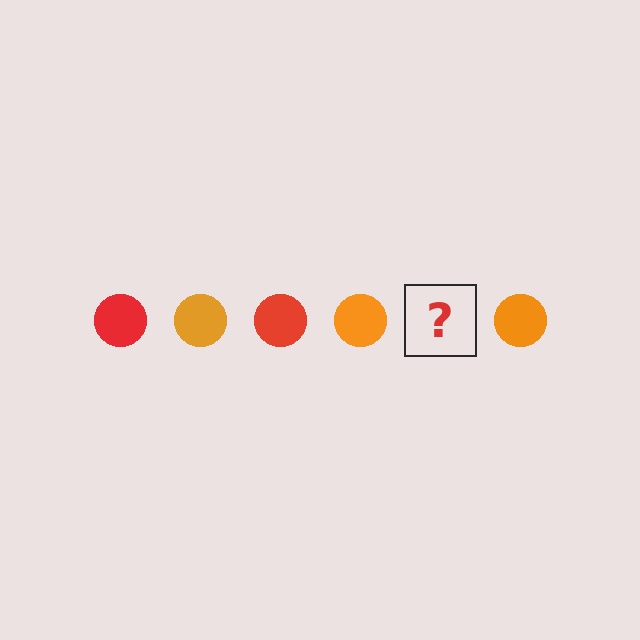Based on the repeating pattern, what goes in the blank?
The blank should be a red circle.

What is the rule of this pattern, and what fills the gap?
The rule is that the pattern cycles through red, orange circles. The gap should be filled with a red circle.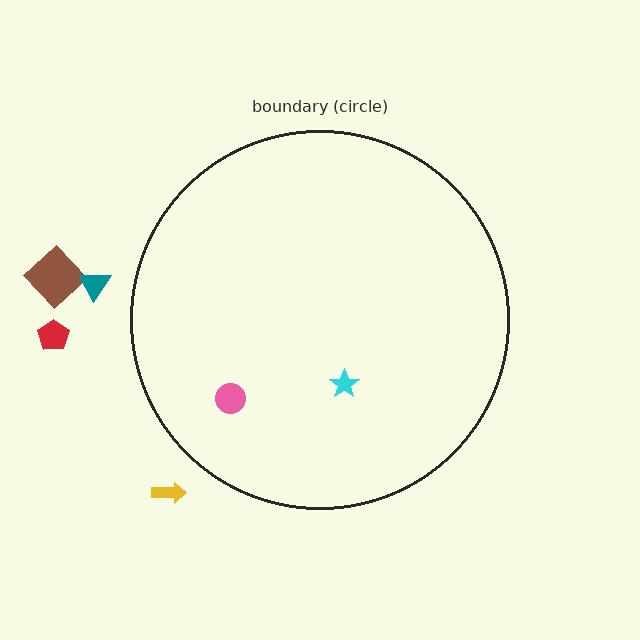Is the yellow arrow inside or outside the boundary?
Outside.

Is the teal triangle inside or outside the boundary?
Outside.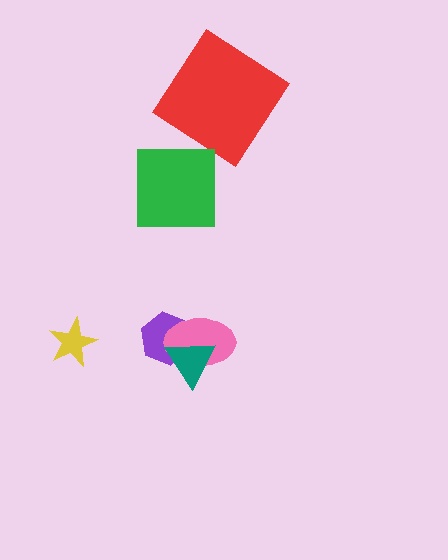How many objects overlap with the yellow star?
0 objects overlap with the yellow star.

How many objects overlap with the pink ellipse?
2 objects overlap with the pink ellipse.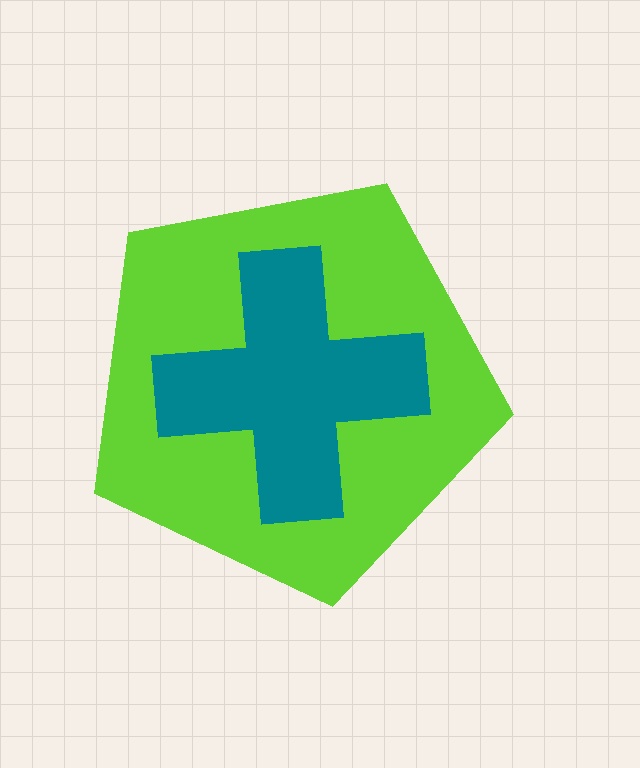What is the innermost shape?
The teal cross.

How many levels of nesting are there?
2.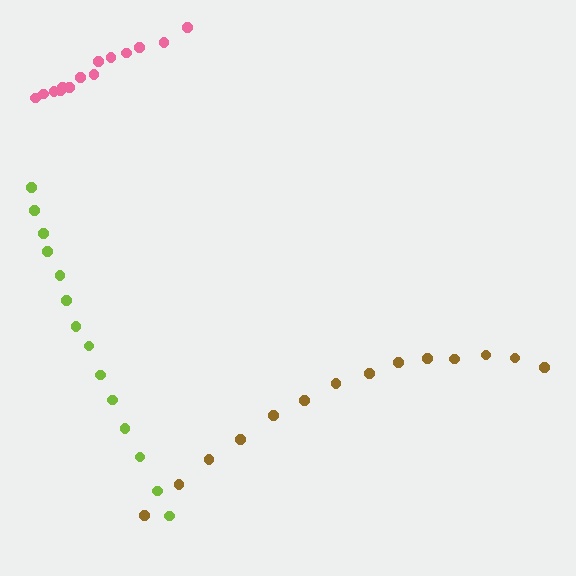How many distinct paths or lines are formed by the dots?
There are 3 distinct paths.